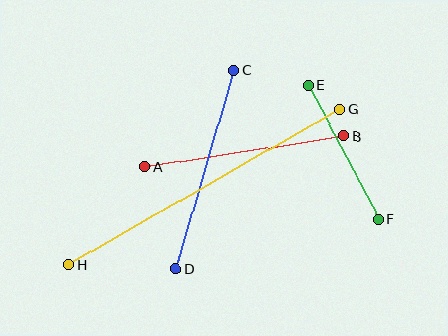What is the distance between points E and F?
The distance is approximately 151 pixels.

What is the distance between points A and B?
The distance is approximately 202 pixels.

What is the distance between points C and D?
The distance is approximately 207 pixels.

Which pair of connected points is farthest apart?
Points G and H are farthest apart.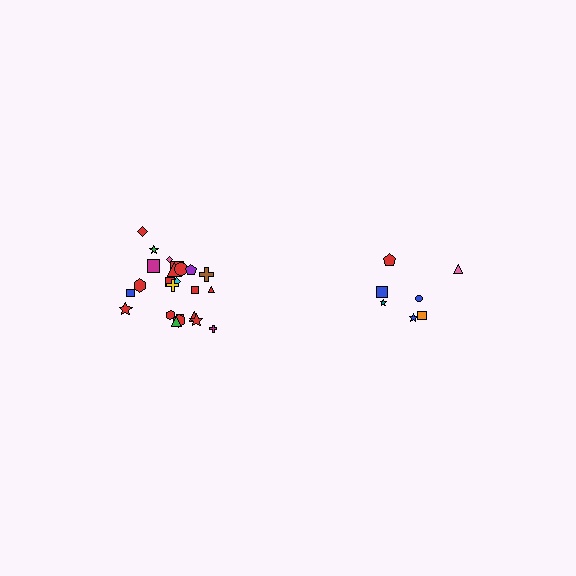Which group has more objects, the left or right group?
The left group.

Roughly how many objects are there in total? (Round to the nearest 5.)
Roughly 30 objects in total.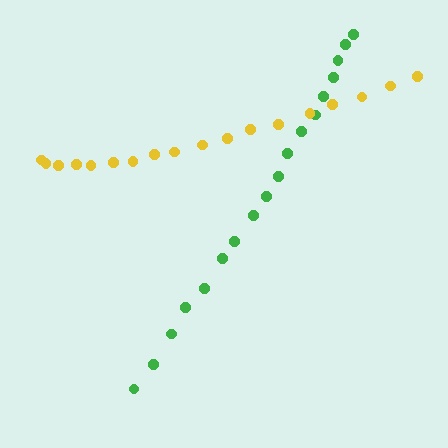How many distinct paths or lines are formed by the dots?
There are 2 distinct paths.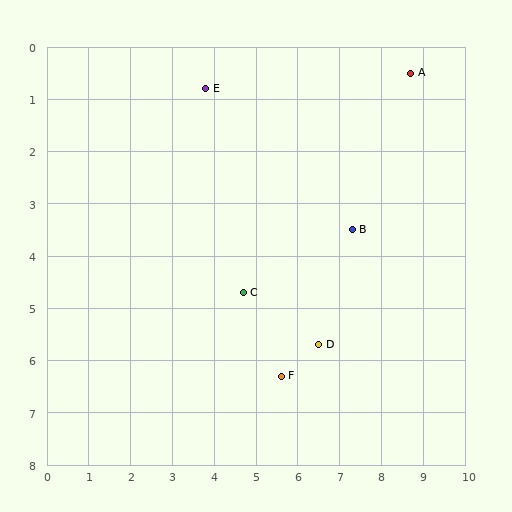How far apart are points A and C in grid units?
Points A and C are about 5.8 grid units apart.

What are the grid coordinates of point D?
Point D is at approximately (6.5, 5.7).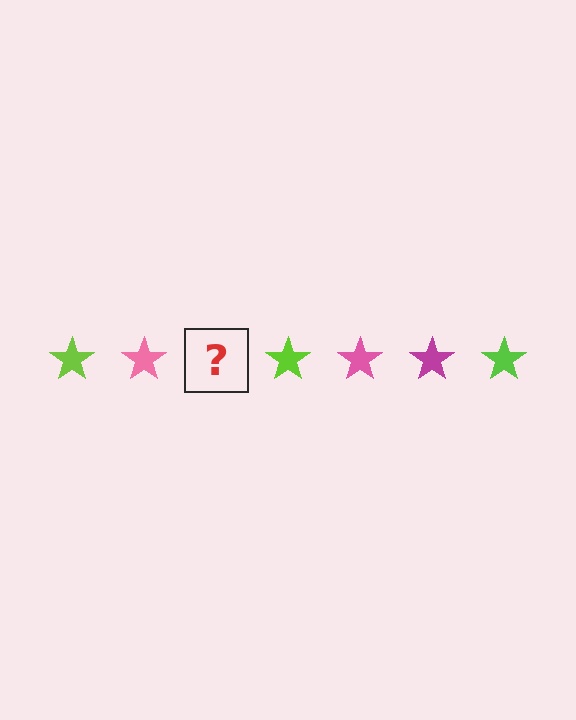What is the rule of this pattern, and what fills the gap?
The rule is that the pattern cycles through lime, pink, magenta stars. The gap should be filled with a magenta star.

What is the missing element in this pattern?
The missing element is a magenta star.